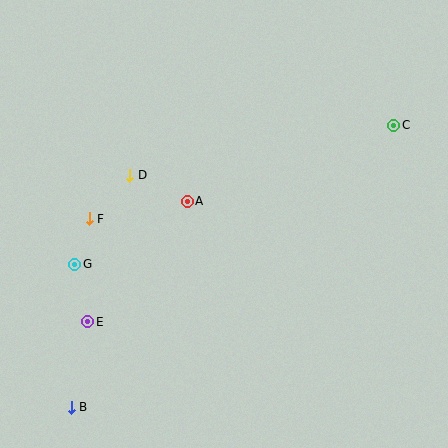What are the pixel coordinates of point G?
Point G is at (75, 264).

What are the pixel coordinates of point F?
Point F is at (89, 219).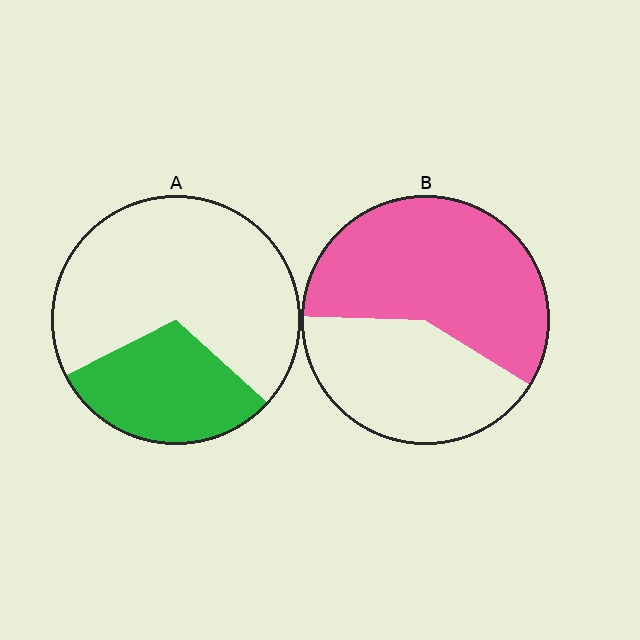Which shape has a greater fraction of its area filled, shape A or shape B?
Shape B.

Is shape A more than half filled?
No.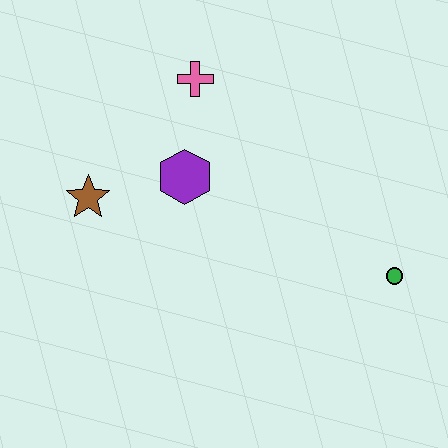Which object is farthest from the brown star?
The green circle is farthest from the brown star.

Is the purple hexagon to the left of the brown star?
No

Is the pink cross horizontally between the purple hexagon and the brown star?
No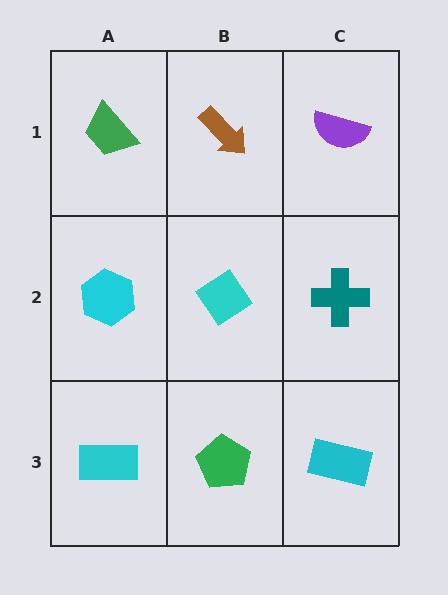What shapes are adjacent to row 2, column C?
A purple semicircle (row 1, column C), a cyan rectangle (row 3, column C), a cyan diamond (row 2, column B).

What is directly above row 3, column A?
A cyan hexagon.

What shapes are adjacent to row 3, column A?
A cyan hexagon (row 2, column A), a green pentagon (row 3, column B).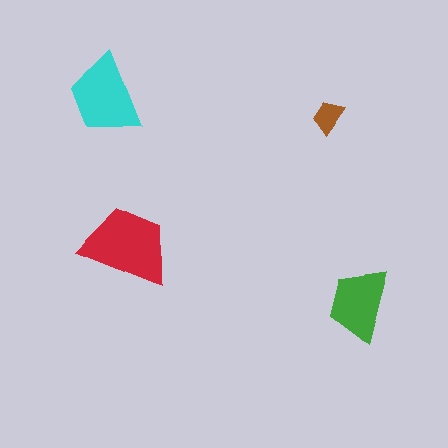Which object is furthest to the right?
The green trapezoid is rightmost.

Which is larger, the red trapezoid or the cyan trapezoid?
The red one.